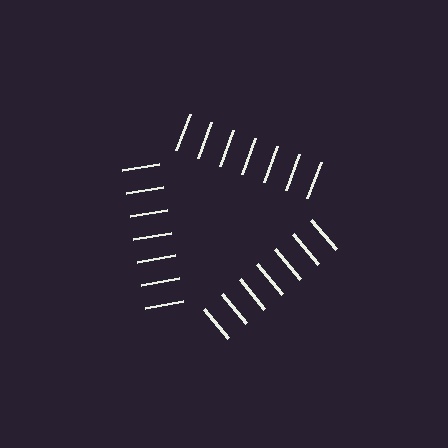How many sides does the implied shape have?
3 sides — the line-ends trace a triangle.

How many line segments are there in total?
21 — 7 along each of the 3 edges.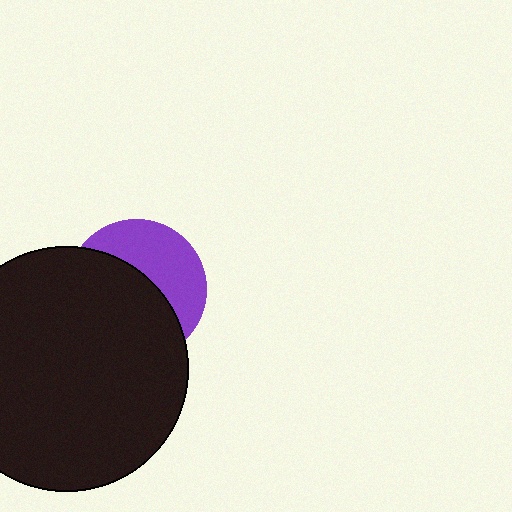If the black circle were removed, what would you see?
You would see the complete purple circle.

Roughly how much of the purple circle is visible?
A small part of it is visible (roughly 41%).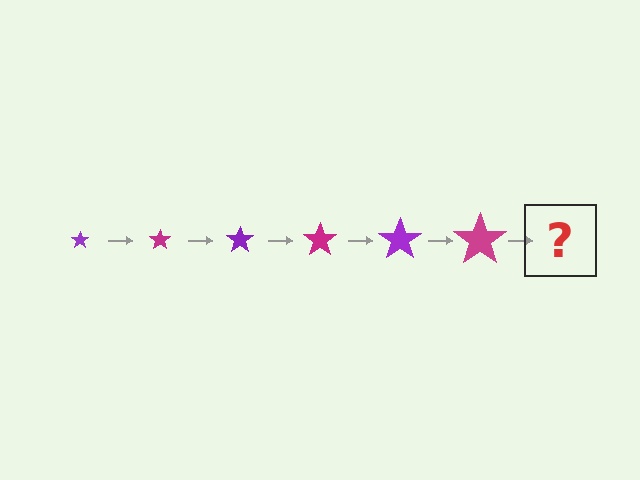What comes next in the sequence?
The next element should be a purple star, larger than the previous one.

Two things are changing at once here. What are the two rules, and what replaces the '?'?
The two rules are that the star grows larger each step and the color cycles through purple and magenta. The '?' should be a purple star, larger than the previous one.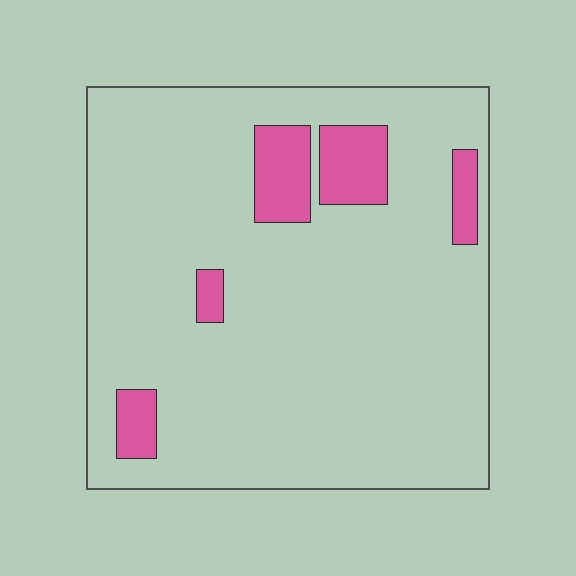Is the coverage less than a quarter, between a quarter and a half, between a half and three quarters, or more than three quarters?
Less than a quarter.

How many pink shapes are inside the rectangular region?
5.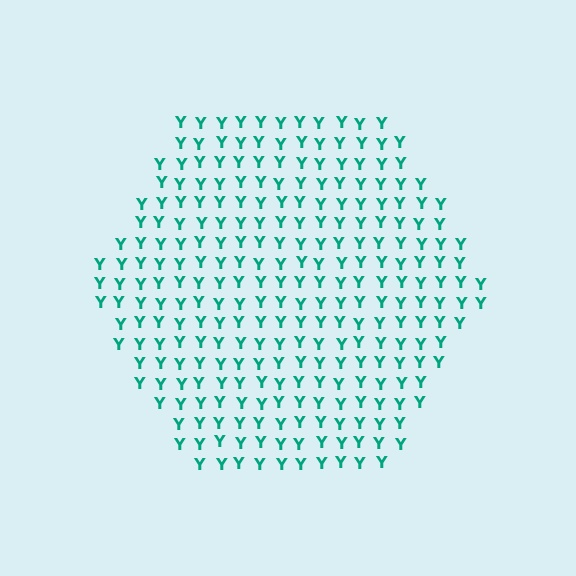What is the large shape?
The large shape is a hexagon.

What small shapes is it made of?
It is made of small letter Y's.